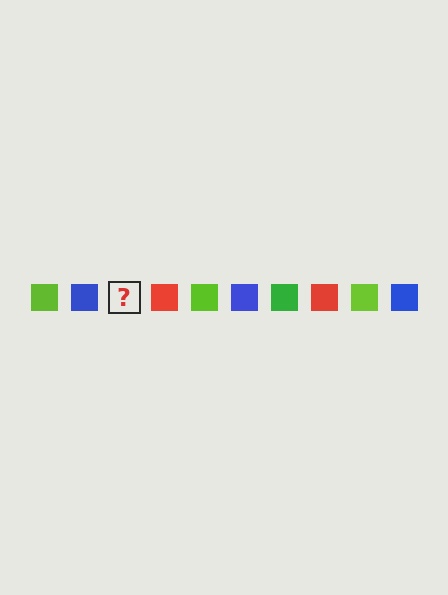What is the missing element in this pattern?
The missing element is a green square.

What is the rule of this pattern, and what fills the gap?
The rule is that the pattern cycles through lime, blue, green, red squares. The gap should be filled with a green square.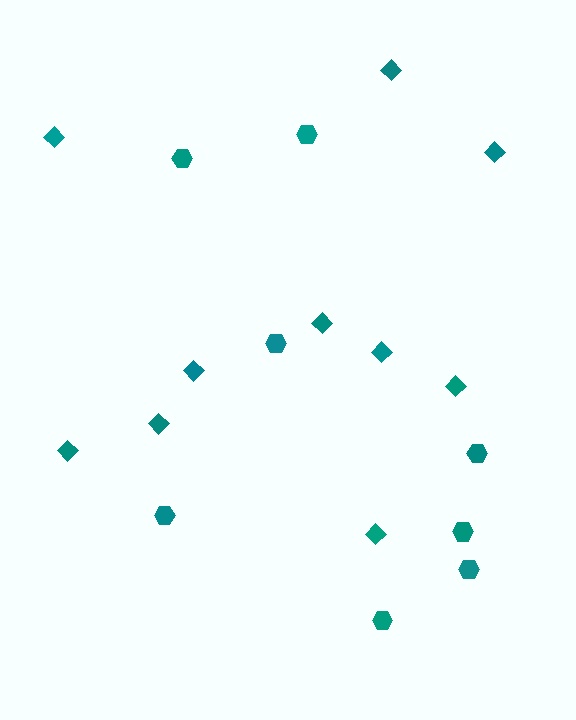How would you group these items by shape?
There are 2 groups: one group of hexagons (8) and one group of diamonds (10).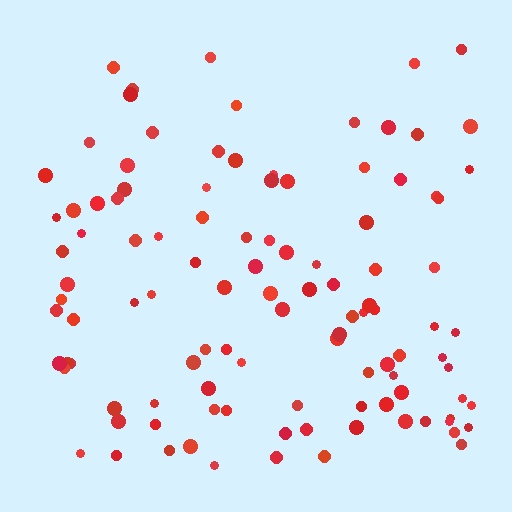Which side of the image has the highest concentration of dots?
The bottom.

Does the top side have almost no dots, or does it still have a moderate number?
Still a moderate number, just noticeably fewer than the bottom.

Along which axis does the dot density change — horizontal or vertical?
Vertical.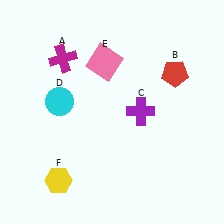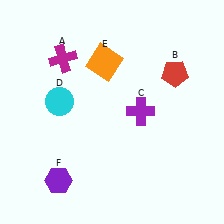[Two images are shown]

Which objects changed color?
E changed from pink to orange. F changed from yellow to purple.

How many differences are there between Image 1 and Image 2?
There are 2 differences between the two images.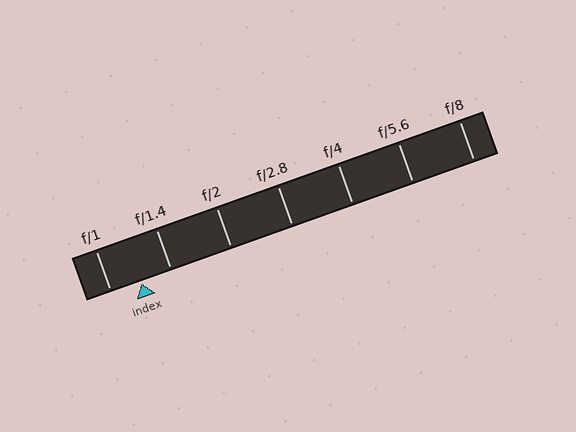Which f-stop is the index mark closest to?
The index mark is closest to f/1.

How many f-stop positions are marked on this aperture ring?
There are 7 f-stop positions marked.